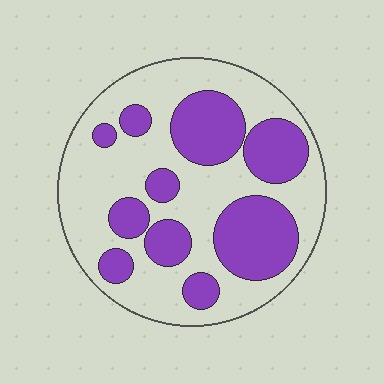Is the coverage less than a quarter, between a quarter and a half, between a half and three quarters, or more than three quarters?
Between a quarter and a half.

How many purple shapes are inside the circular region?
10.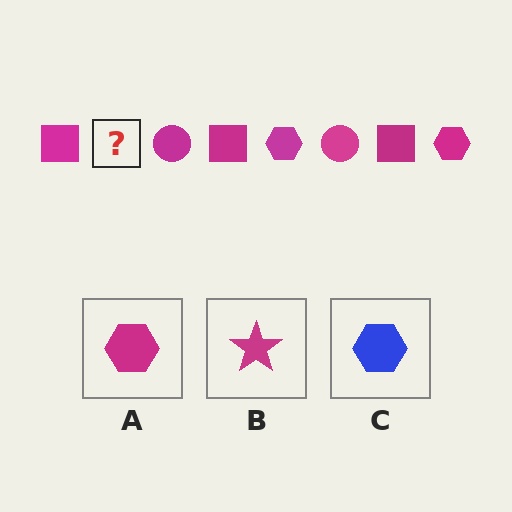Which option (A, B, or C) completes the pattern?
A.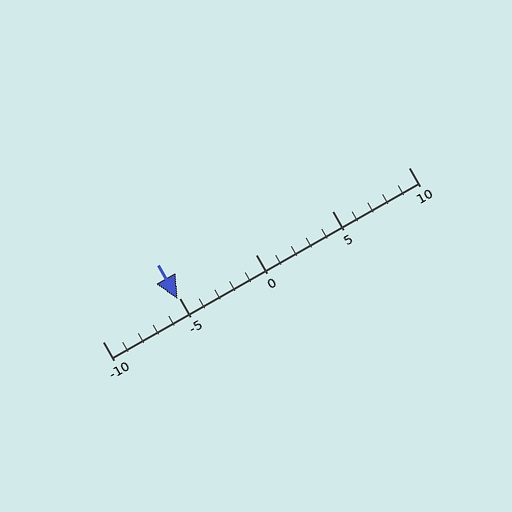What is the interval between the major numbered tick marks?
The major tick marks are spaced 5 units apart.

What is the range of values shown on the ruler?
The ruler shows values from -10 to 10.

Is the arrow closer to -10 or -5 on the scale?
The arrow is closer to -5.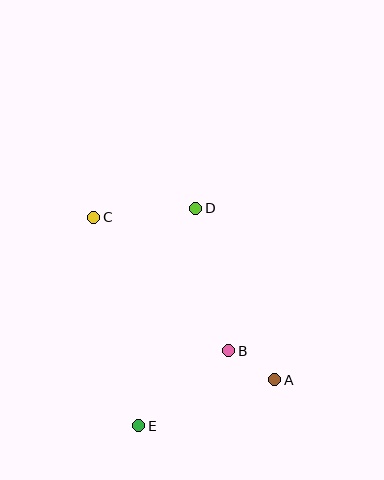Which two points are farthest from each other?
Points A and C are farthest from each other.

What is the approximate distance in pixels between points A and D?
The distance between A and D is approximately 189 pixels.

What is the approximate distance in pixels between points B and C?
The distance between B and C is approximately 190 pixels.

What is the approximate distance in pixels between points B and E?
The distance between B and E is approximately 117 pixels.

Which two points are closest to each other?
Points A and B are closest to each other.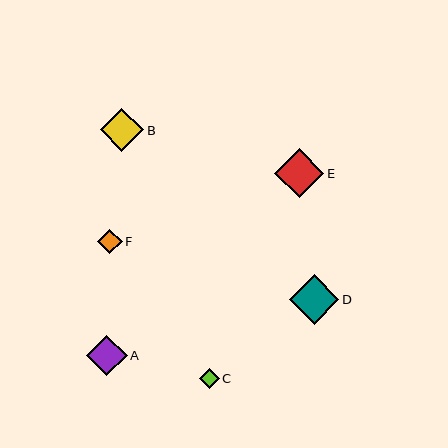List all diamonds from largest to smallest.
From largest to smallest: D, E, B, A, F, C.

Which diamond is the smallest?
Diamond C is the smallest with a size of approximately 20 pixels.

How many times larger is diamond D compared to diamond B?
Diamond D is approximately 1.1 times the size of diamond B.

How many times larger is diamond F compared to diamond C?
Diamond F is approximately 1.2 times the size of diamond C.